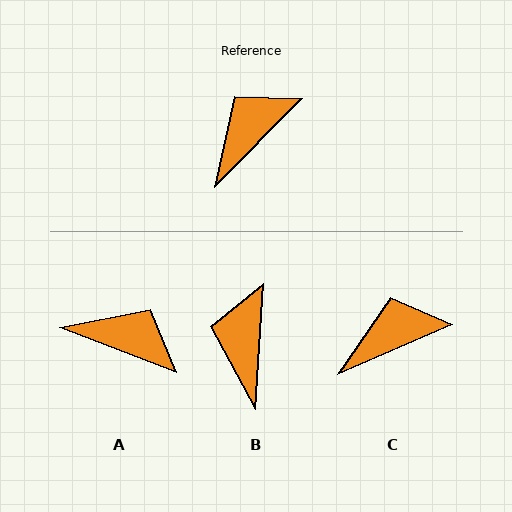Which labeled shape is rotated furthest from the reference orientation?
A, about 67 degrees away.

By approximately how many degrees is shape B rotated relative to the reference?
Approximately 41 degrees counter-clockwise.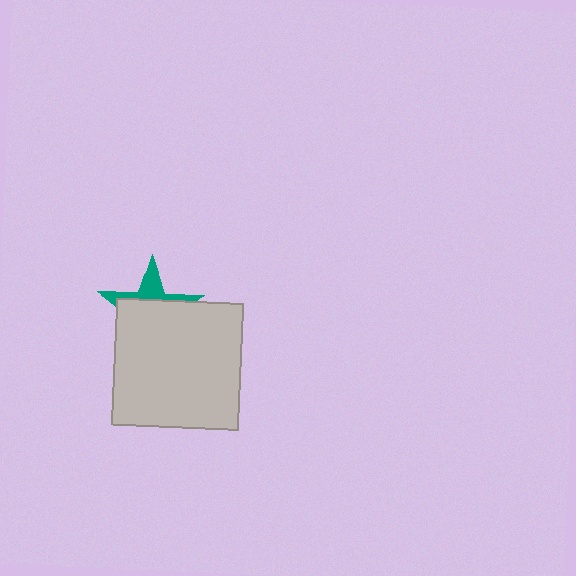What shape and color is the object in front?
The object in front is a light gray square.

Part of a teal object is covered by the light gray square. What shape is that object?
It is a star.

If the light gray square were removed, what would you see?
You would see the complete teal star.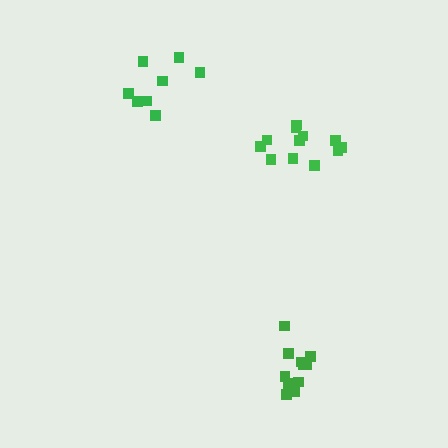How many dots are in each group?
Group 1: 12 dots, Group 2: 8 dots, Group 3: 12 dots (32 total).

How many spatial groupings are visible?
There are 3 spatial groupings.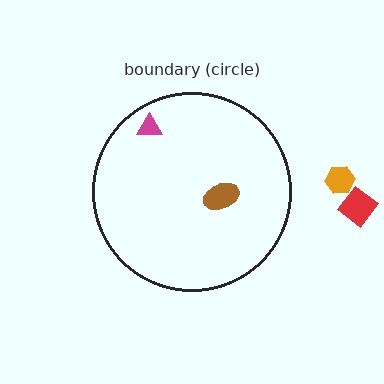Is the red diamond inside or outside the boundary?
Outside.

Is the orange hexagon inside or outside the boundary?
Outside.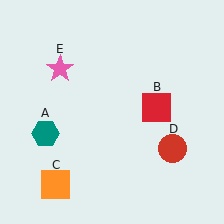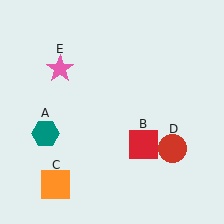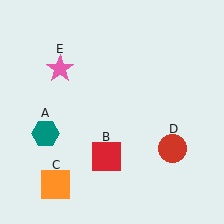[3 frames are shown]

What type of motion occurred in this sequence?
The red square (object B) rotated clockwise around the center of the scene.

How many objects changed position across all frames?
1 object changed position: red square (object B).